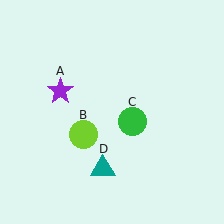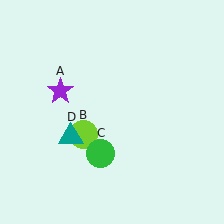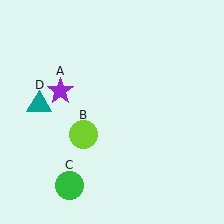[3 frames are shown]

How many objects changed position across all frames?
2 objects changed position: green circle (object C), teal triangle (object D).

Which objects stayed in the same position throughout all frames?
Purple star (object A) and lime circle (object B) remained stationary.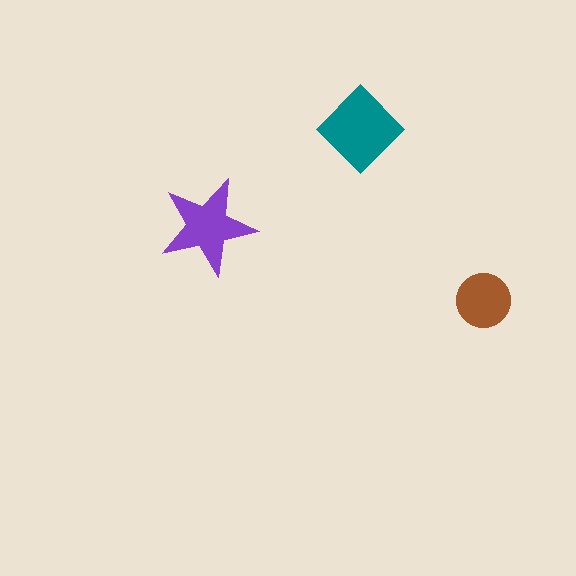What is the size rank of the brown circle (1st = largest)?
3rd.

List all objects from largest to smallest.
The teal diamond, the purple star, the brown circle.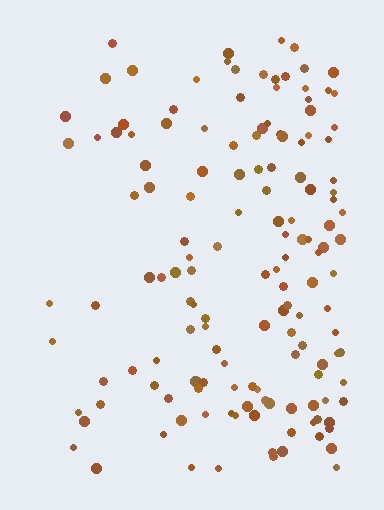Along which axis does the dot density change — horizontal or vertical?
Horizontal.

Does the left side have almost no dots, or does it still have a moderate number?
Still a moderate number, just noticeably fewer than the right.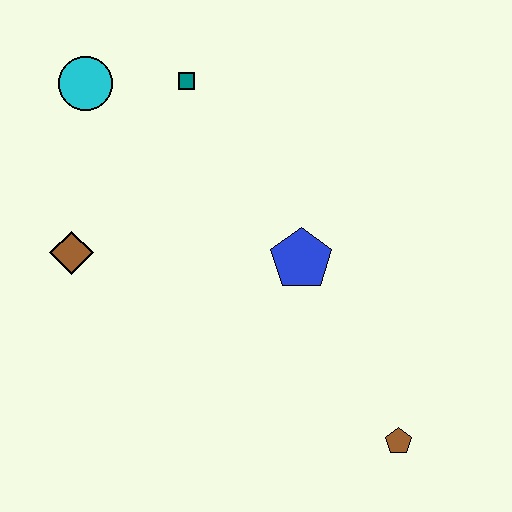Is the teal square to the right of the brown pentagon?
No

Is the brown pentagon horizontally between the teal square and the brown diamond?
No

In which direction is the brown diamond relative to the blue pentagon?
The brown diamond is to the left of the blue pentagon.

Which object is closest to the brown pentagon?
The blue pentagon is closest to the brown pentagon.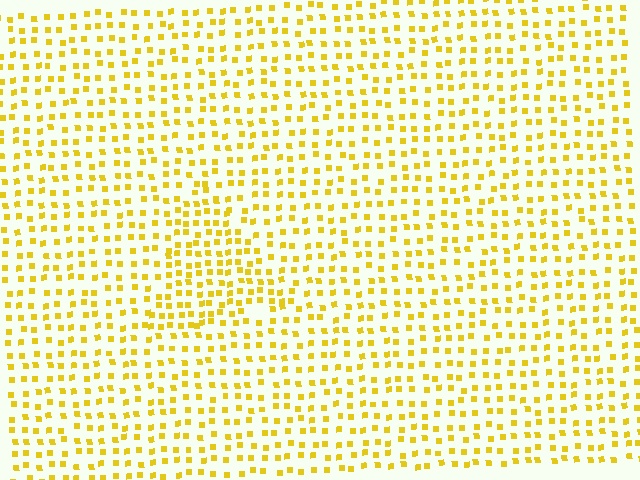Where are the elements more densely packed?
The elements are more densely packed inside the triangle boundary.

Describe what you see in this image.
The image contains small yellow elements arranged at two different densities. A triangle-shaped region is visible where the elements are more densely packed than the surrounding area.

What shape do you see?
I see a triangle.